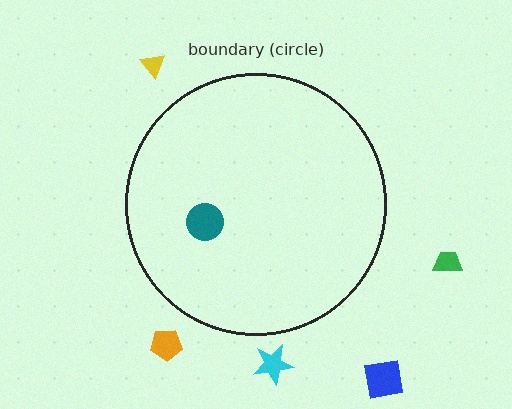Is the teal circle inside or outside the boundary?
Inside.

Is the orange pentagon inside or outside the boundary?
Outside.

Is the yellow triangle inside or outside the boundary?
Outside.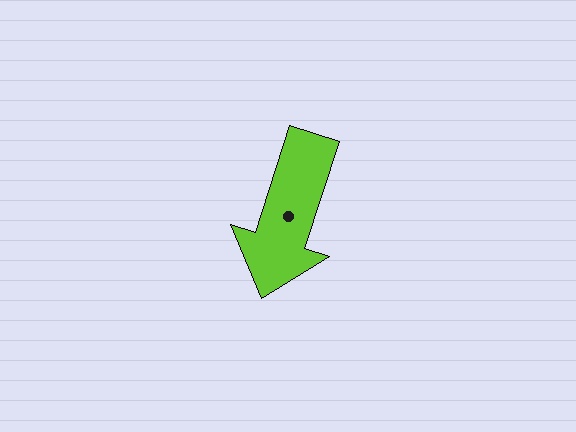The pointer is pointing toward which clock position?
Roughly 7 o'clock.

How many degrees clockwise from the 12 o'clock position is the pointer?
Approximately 198 degrees.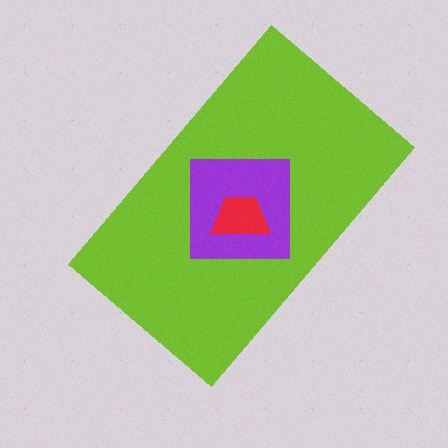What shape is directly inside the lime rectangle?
The purple square.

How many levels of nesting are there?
3.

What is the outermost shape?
The lime rectangle.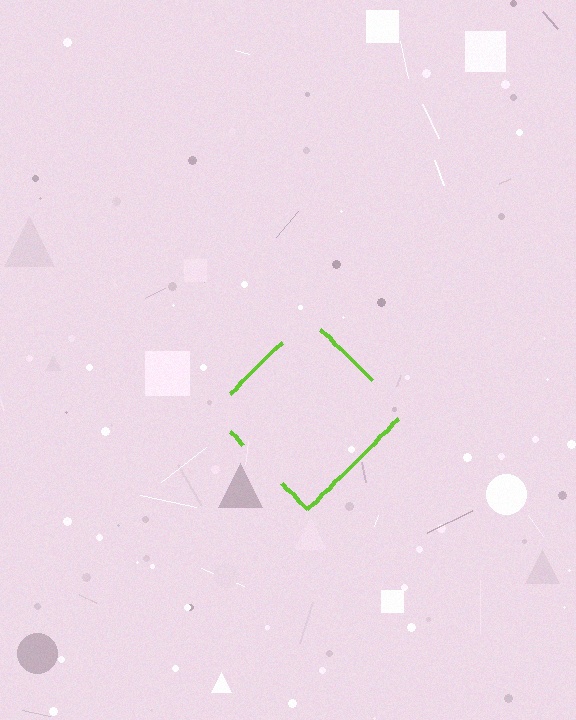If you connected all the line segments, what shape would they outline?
They would outline a diamond.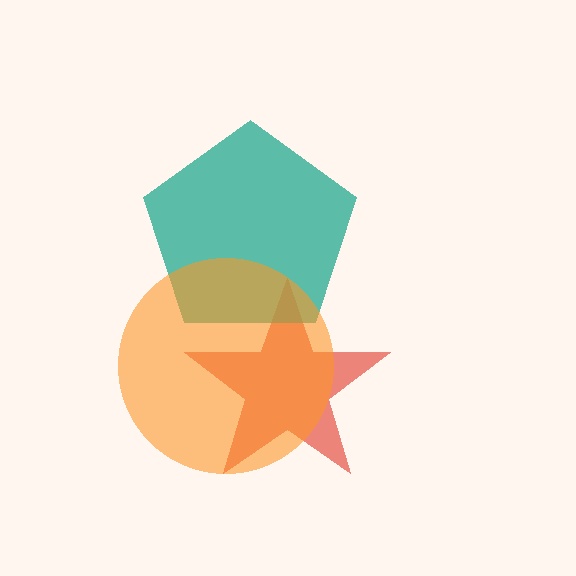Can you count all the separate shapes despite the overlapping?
Yes, there are 3 separate shapes.